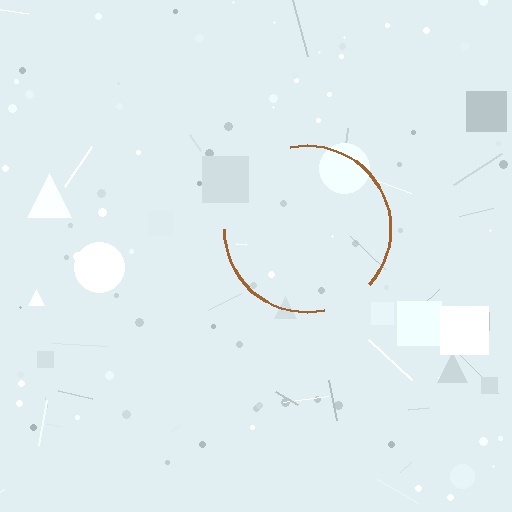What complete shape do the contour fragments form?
The contour fragments form a circle.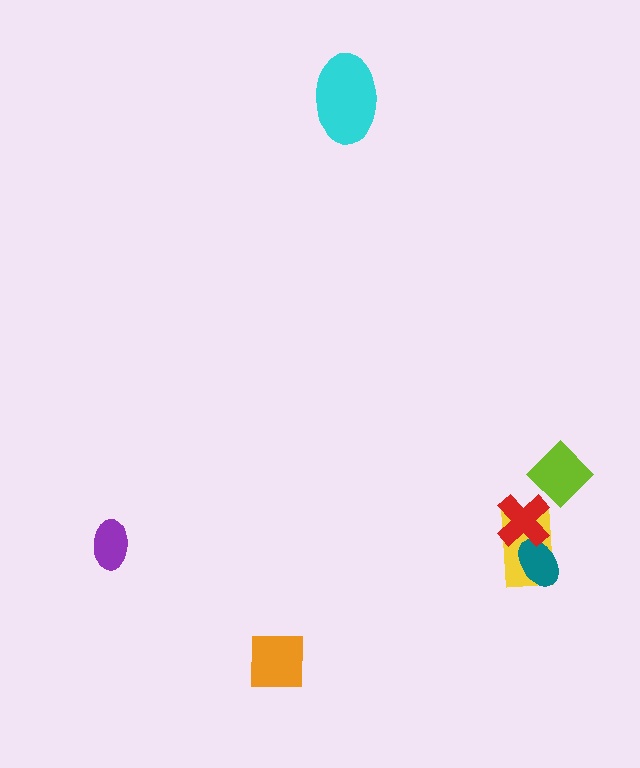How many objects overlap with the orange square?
0 objects overlap with the orange square.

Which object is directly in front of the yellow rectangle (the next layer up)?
The teal ellipse is directly in front of the yellow rectangle.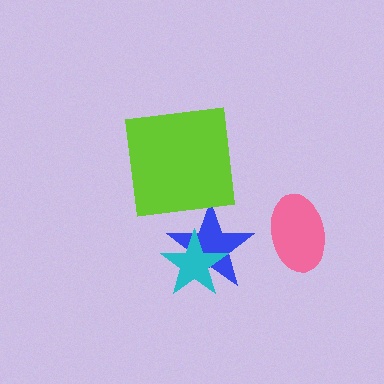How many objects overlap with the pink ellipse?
0 objects overlap with the pink ellipse.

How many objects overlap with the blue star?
1 object overlaps with the blue star.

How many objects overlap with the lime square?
0 objects overlap with the lime square.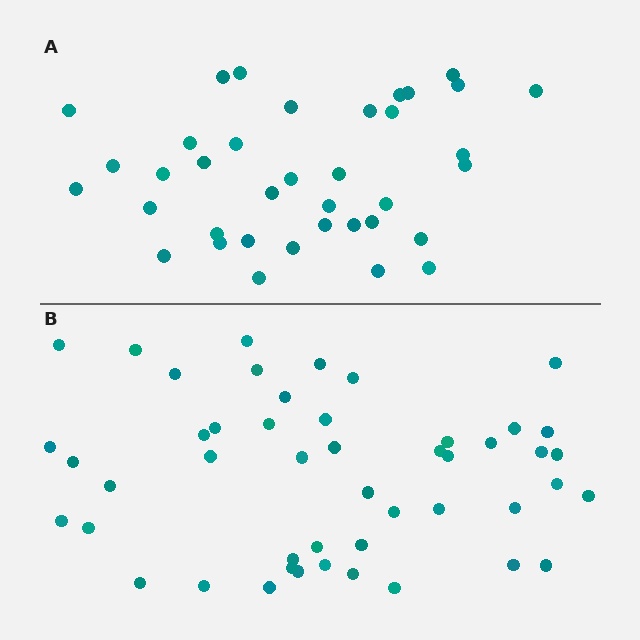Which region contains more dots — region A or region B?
Region B (the bottom region) has more dots.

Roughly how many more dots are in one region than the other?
Region B has roughly 12 or so more dots than region A.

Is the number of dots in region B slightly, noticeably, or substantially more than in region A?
Region B has noticeably more, but not dramatically so. The ratio is roughly 1.3 to 1.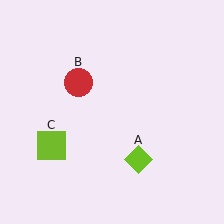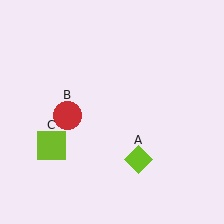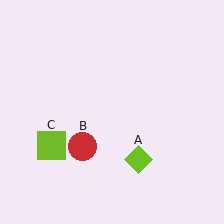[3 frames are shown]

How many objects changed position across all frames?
1 object changed position: red circle (object B).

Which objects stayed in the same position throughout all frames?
Lime diamond (object A) and lime square (object C) remained stationary.